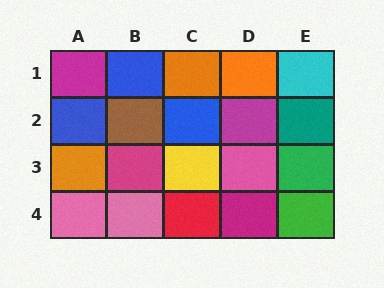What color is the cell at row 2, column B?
Brown.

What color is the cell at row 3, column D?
Pink.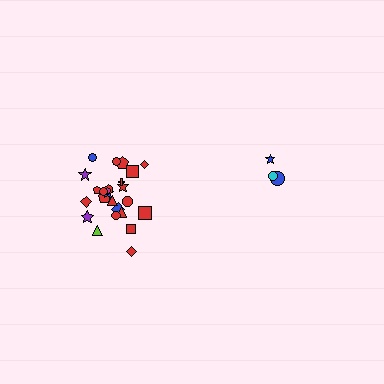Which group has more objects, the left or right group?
The left group.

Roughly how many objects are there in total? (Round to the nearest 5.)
Roughly 30 objects in total.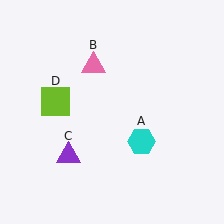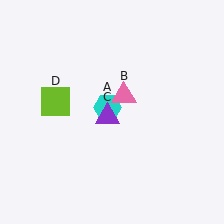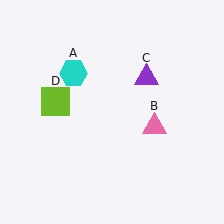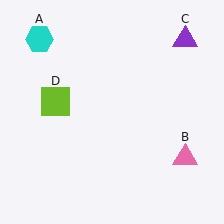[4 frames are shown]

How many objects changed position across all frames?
3 objects changed position: cyan hexagon (object A), pink triangle (object B), purple triangle (object C).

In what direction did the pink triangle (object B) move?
The pink triangle (object B) moved down and to the right.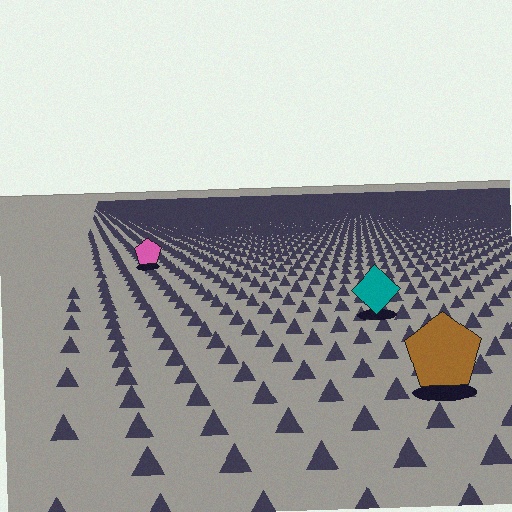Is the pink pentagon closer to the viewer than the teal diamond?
No. The teal diamond is closer — you can tell from the texture gradient: the ground texture is coarser near it.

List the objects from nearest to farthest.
From nearest to farthest: the brown pentagon, the teal diamond, the pink pentagon.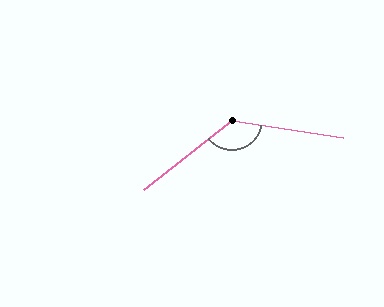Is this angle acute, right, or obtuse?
It is obtuse.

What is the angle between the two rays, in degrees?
Approximately 133 degrees.